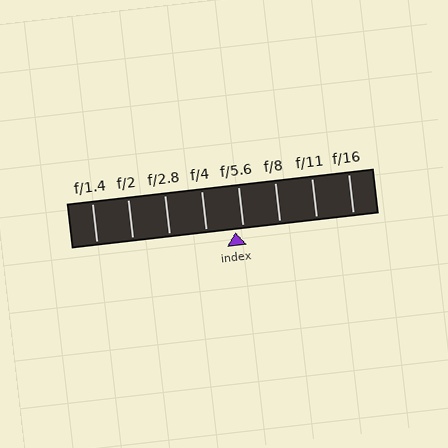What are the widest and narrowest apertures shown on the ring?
The widest aperture shown is f/1.4 and the narrowest is f/16.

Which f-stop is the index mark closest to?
The index mark is closest to f/5.6.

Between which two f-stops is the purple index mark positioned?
The index mark is between f/4 and f/5.6.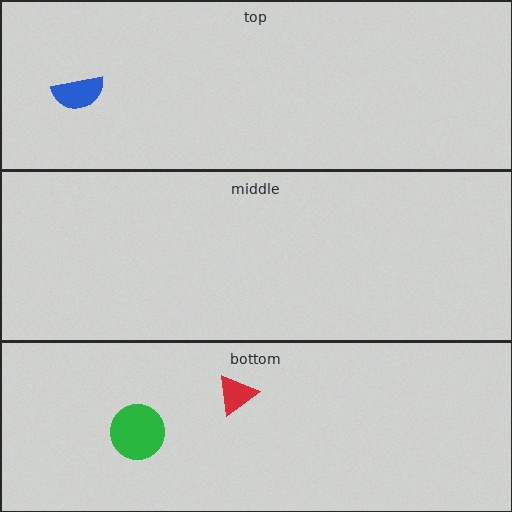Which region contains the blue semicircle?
The top region.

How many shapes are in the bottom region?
2.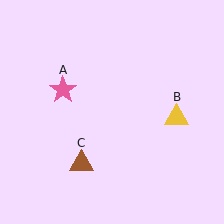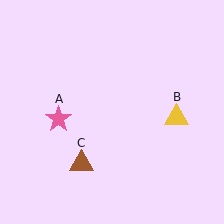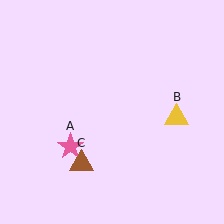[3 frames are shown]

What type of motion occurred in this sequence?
The pink star (object A) rotated counterclockwise around the center of the scene.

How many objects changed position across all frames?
1 object changed position: pink star (object A).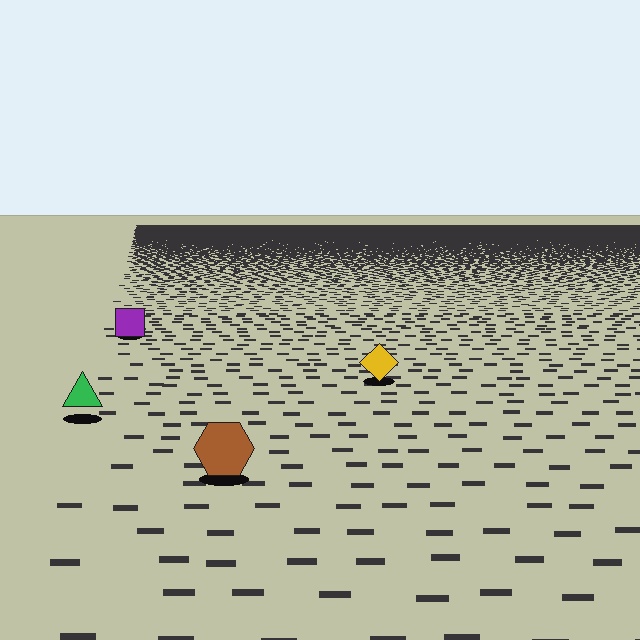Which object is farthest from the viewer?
The purple square is farthest from the viewer. It appears smaller and the ground texture around it is denser.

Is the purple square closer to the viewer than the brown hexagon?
No. The brown hexagon is closer — you can tell from the texture gradient: the ground texture is coarser near it.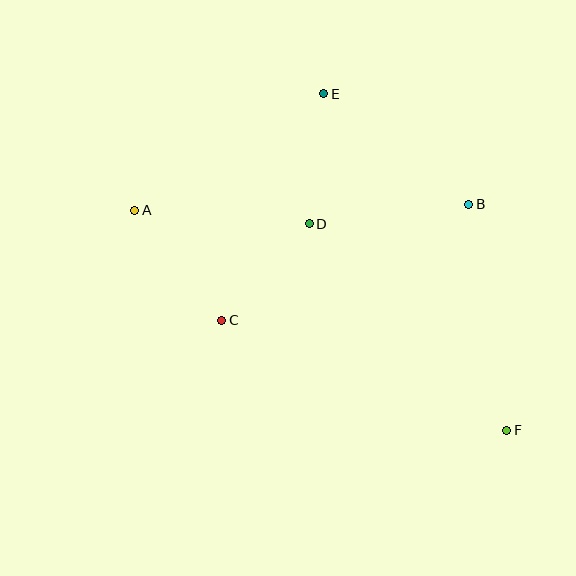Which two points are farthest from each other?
Points A and F are farthest from each other.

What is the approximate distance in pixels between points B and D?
The distance between B and D is approximately 161 pixels.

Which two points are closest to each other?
Points C and D are closest to each other.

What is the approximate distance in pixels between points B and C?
The distance between B and C is approximately 273 pixels.